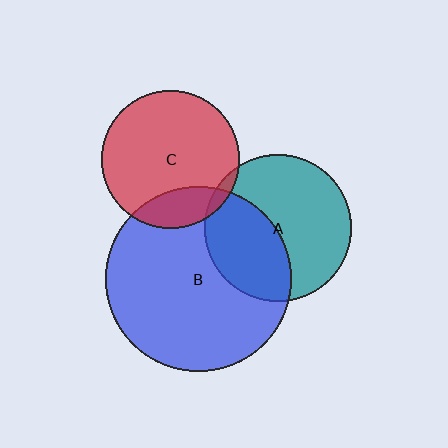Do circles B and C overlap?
Yes.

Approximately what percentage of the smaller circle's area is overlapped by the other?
Approximately 20%.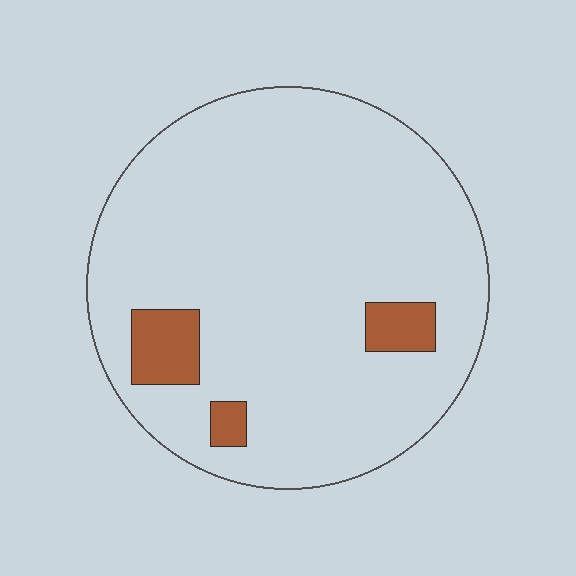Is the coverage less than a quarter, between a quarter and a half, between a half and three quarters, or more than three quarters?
Less than a quarter.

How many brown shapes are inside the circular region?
3.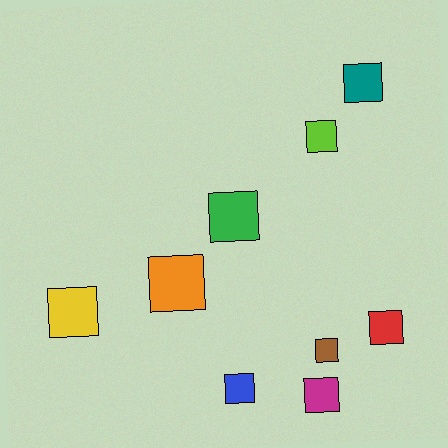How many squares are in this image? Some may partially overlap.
There are 9 squares.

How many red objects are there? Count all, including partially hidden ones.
There is 1 red object.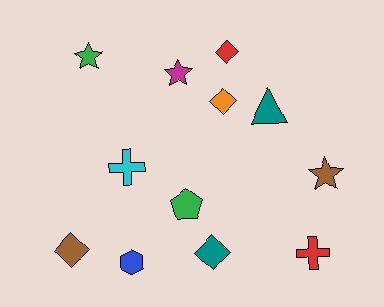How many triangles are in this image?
There is 1 triangle.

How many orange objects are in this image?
There is 1 orange object.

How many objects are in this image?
There are 12 objects.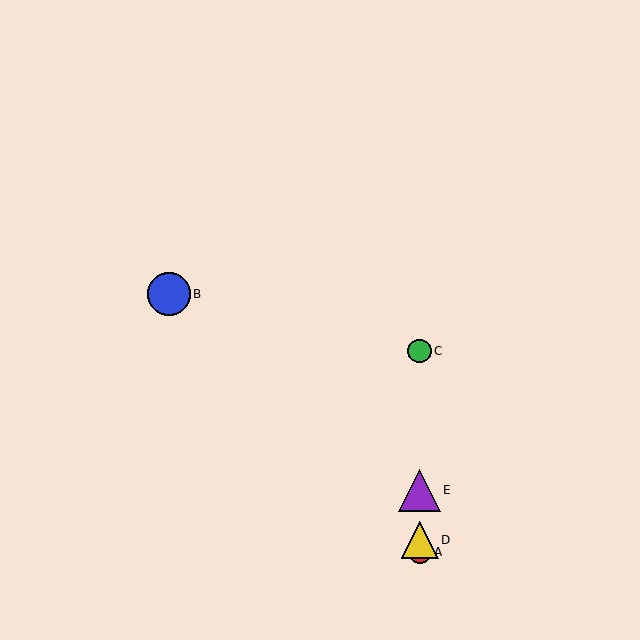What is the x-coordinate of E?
Object E is at x≈420.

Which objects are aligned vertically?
Objects A, C, D, E are aligned vertically.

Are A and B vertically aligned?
No, A is at x≈420 and B is at x≈169.